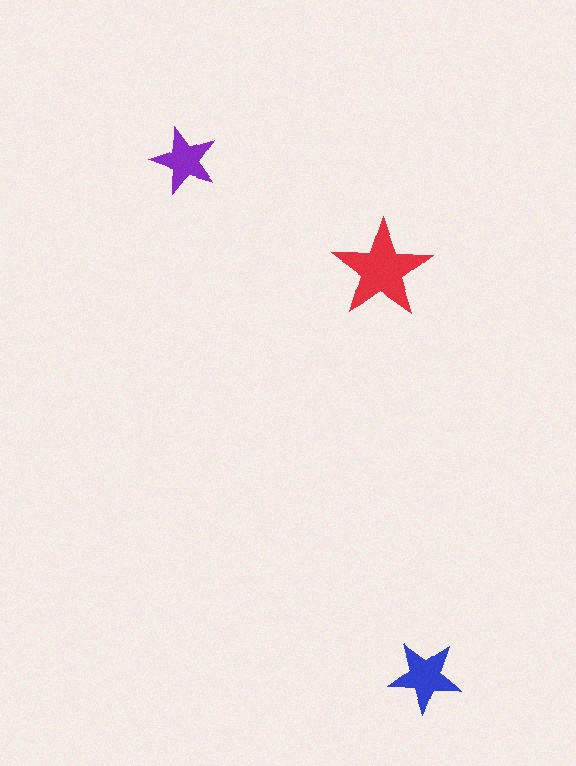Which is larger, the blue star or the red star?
The red one.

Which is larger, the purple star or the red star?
The red one.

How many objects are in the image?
There are 3 objects in the image.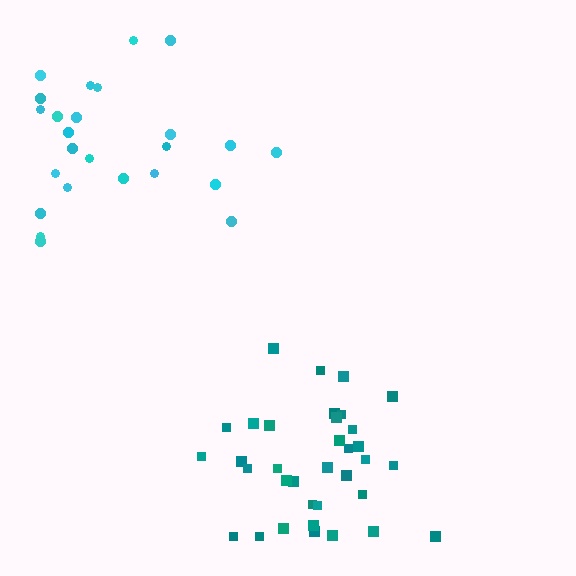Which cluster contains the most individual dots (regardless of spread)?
Teal (35).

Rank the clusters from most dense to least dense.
teal, cyan.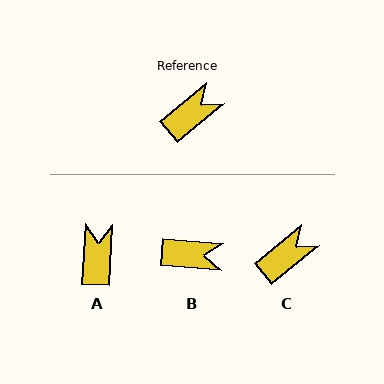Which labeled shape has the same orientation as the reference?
C.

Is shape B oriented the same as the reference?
No, it is off by about 44 degrees.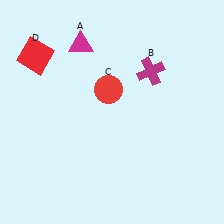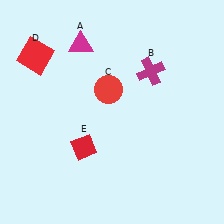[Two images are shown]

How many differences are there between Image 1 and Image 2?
There is 1 difference between the two images.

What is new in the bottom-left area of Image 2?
A red diamond (E) was added in the bottom-left area of Image 2.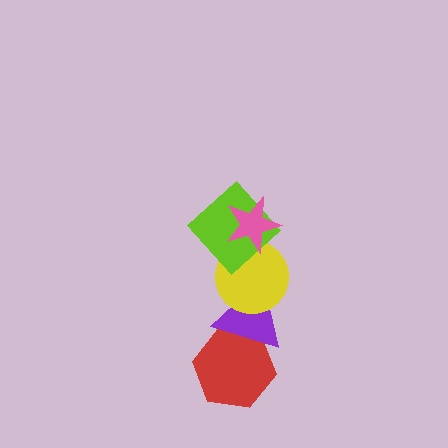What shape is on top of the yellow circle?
The lime diamond is on top of the yellow circle.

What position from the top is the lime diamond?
The lime diamond is 2nd from the top.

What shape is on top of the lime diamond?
The pink star is on top of the lime diamond.